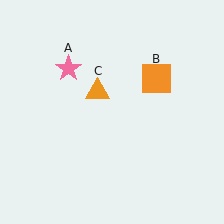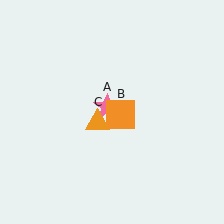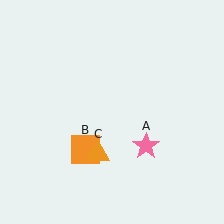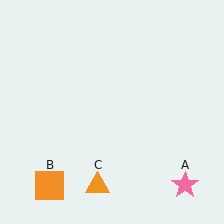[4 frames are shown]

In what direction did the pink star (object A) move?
The pink star (object A) moved down and to the right.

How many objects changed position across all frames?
3 objects changed position: pink star (object A), orange square (object B), orange triangle (object C).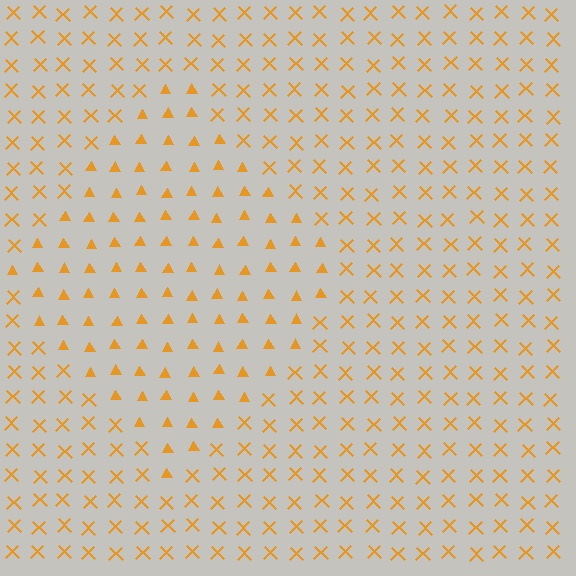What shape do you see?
I see a diamond.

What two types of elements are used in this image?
The image uses triangles inside the diamond region and X marks outside it.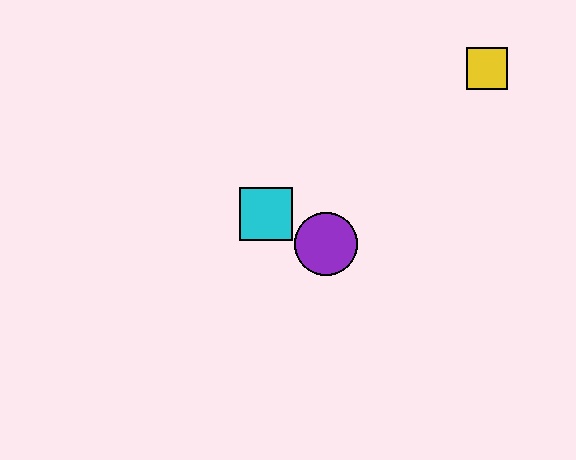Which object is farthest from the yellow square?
The cyan square is farthest from the yellow square.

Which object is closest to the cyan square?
The purple circle is closest to the cyan square.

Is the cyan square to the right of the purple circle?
No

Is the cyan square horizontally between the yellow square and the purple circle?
No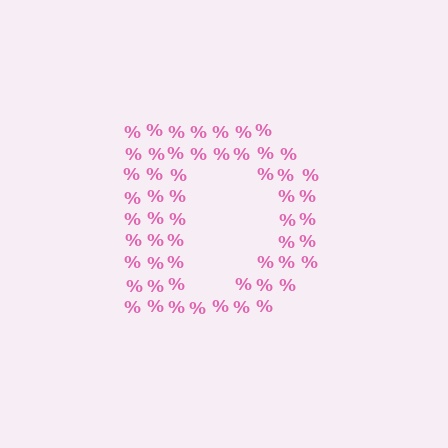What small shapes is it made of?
It is made of small percent signs.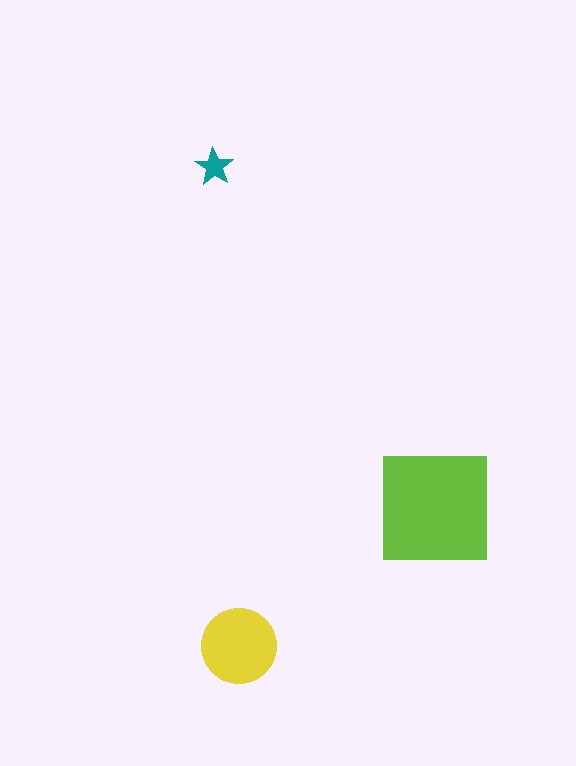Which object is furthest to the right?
The lime square is rightmost.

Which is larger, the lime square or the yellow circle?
The lime square.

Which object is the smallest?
The teal star.